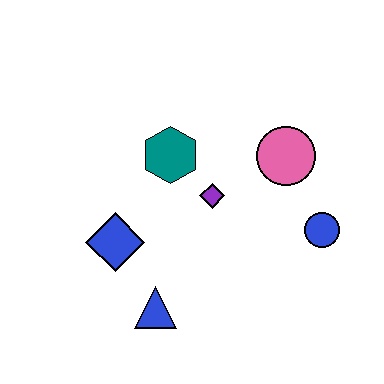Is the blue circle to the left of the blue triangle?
No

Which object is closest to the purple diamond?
The teal hexagon is closest to the purple diamond.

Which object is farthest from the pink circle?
The blue triangle is farthest from the pink circle.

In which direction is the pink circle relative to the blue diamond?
The pink circle is to the right of the blue diamond.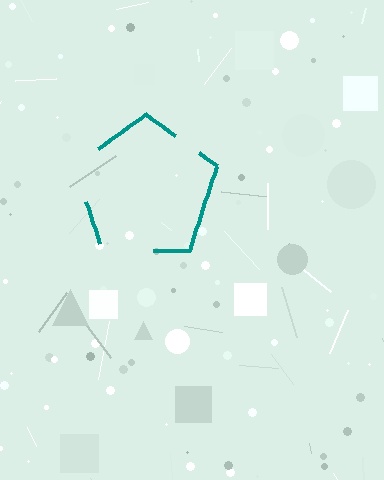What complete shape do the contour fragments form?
The contour fragments form a pentagon.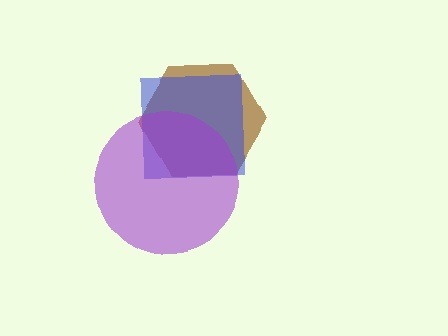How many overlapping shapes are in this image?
There are 3 overlapping shapes in the image.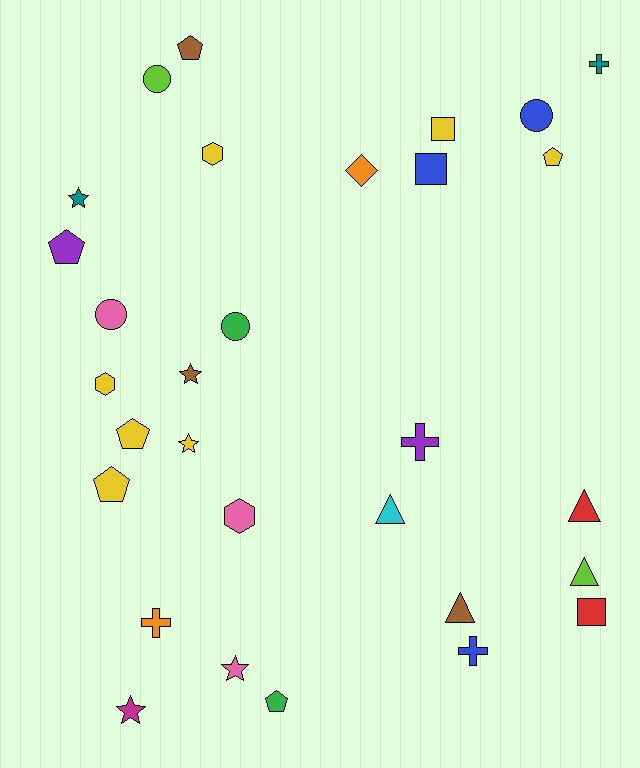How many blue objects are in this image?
There are 3 blue objects.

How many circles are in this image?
There are 4 circles.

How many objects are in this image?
There are 30 objects.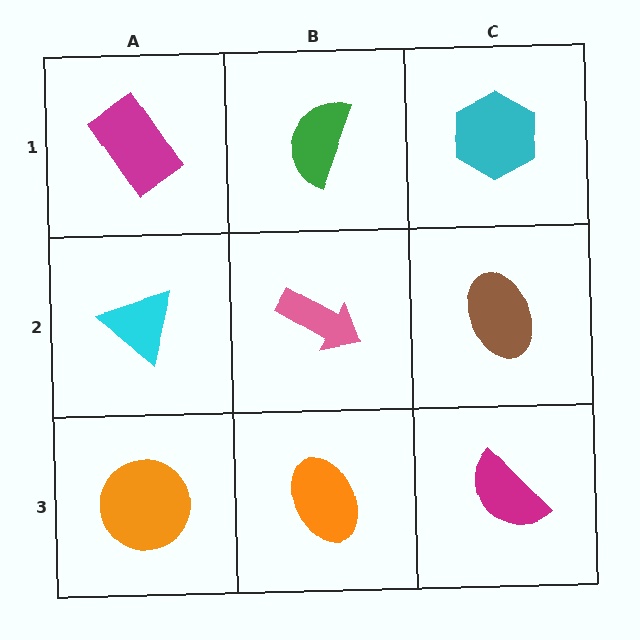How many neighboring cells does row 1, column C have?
2.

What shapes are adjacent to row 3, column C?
A brown ellipse (row 2, column C), an orange ellipse (row 3, column B).